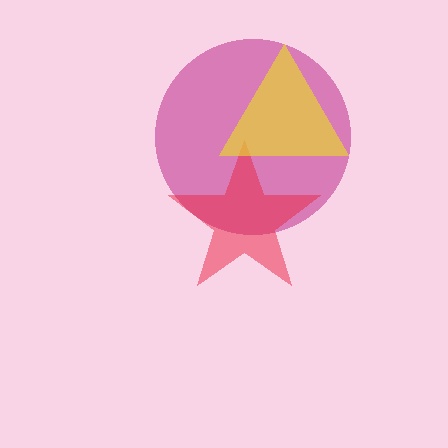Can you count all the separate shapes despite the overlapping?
Yes, there are 3 separate shapes.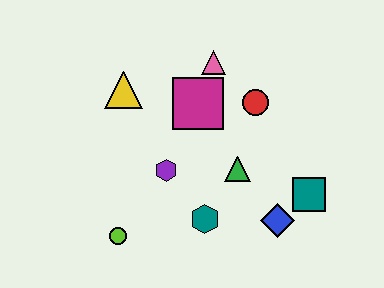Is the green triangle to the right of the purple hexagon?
Yes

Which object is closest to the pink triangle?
The magenta square is closest to the pink triangle.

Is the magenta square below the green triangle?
No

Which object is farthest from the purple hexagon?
The teal square is farthest from the purple hexagon.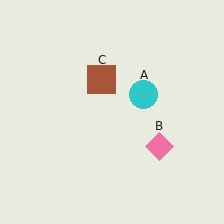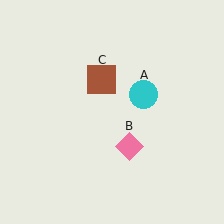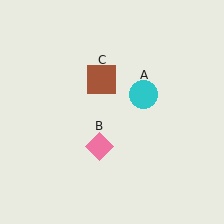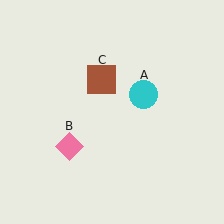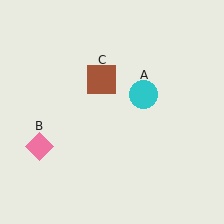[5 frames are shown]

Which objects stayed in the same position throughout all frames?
Cyan circle (object A) and brown square (object C) remained stationary.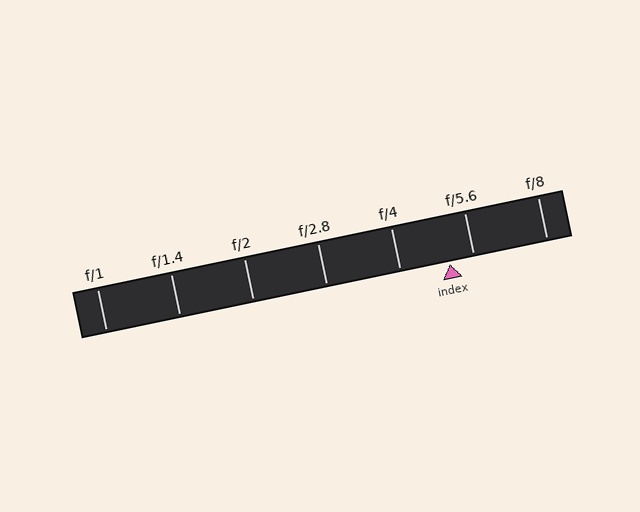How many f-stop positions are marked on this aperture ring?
There are 7 f-stop positions marked.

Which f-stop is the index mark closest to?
The index mark is closest to f/5.6.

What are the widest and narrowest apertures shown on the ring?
The widest aperture shown is f/1 and the narrowest is f/8.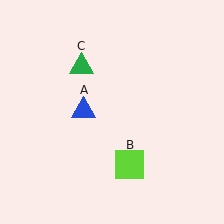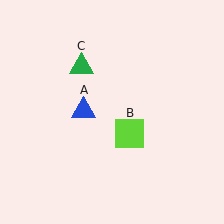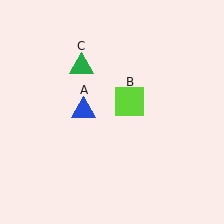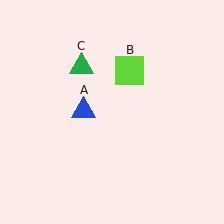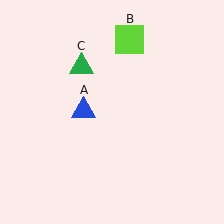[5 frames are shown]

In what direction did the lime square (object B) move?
The lime square (object B) moved up.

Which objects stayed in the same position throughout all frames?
Blue triangle (object A) and green triangle (object C) remained stationary.